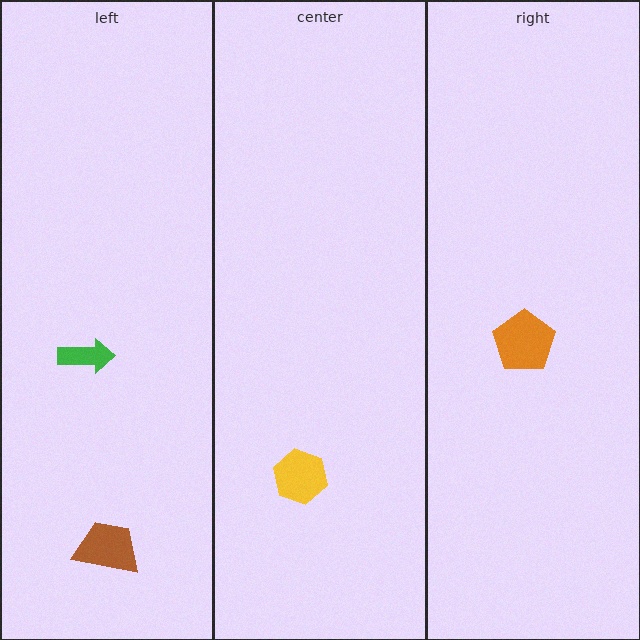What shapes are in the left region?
The brown trapezoid, the green arrow.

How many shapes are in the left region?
2.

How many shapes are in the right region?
1.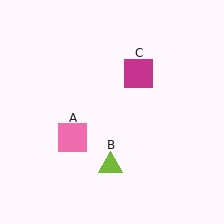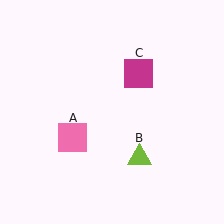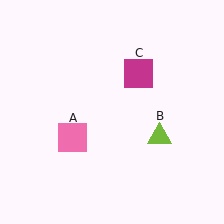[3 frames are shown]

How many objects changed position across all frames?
1 object changed position: lime triangle (object B).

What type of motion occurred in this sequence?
The lime triangle (object B) rotated counterclockwise around the center of the scene.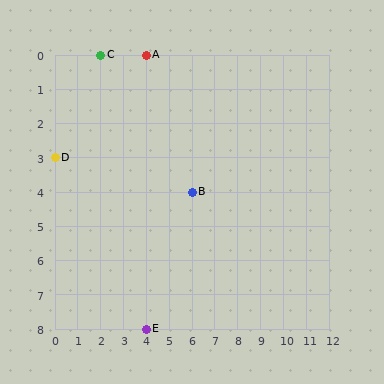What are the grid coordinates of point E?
Point E is at grid coordinates (4, 8).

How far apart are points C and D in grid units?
Points C and D are 2 columns and 3 rows apart (about 3.6 grid units diagonally).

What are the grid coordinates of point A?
Point A is at grid coordinates (4, 0).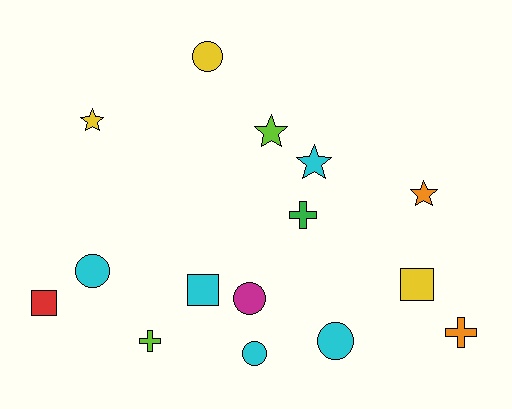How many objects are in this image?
There are 15 objects.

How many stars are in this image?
There are 4 stars.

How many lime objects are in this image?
There are 2 lime objects.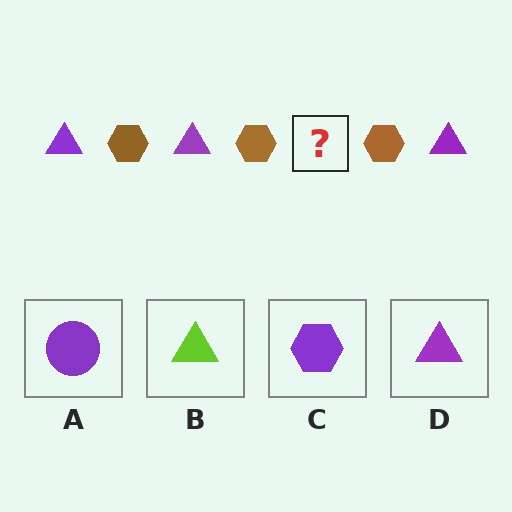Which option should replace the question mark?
Option D.